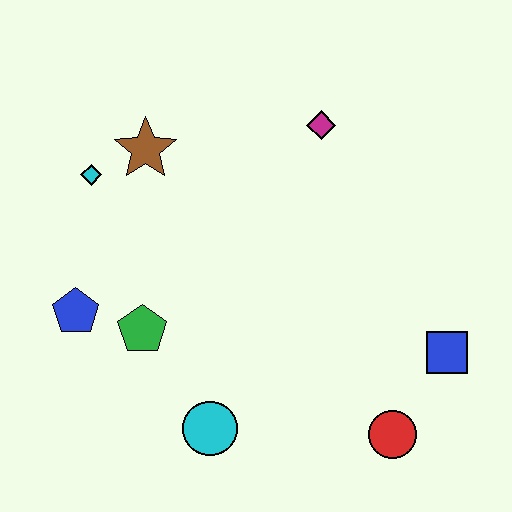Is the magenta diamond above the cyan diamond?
Yes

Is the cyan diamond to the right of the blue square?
No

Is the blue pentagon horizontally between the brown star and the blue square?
No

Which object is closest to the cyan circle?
The green pentagon is closest to the cyan circle.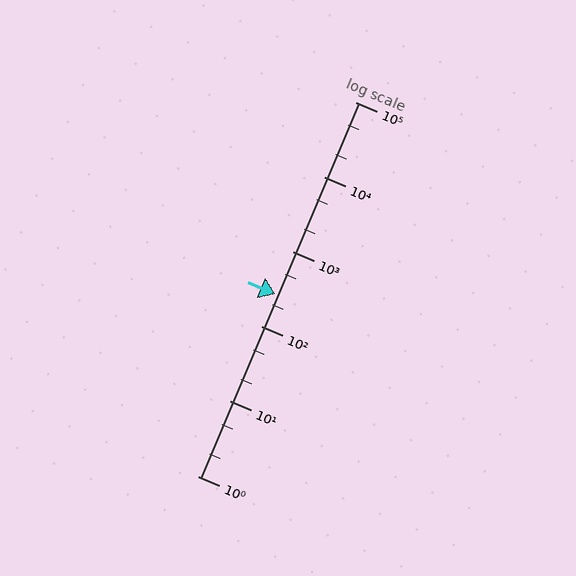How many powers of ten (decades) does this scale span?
The scale spans 5 decades, from 1 to 100000.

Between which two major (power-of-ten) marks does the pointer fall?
The pointer is between 100 and 1000.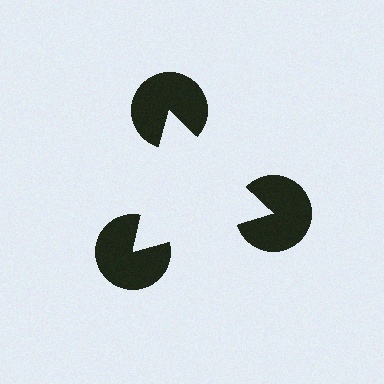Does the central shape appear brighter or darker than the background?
It typically appears slightly brighter than the background, even though no actual brightness change is drawn.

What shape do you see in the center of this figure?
An illusory triangle — its edges are inferred from the aligned wedge cuts in the pac-man discs, not physically drawn.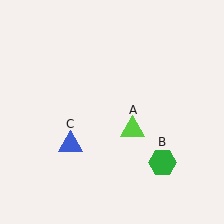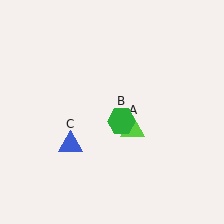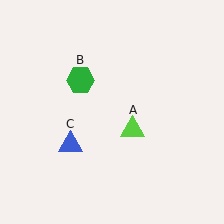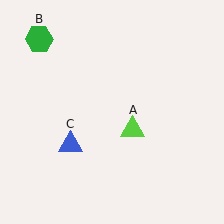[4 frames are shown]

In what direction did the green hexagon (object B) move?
The green hexagon (object B) moved up and to the left.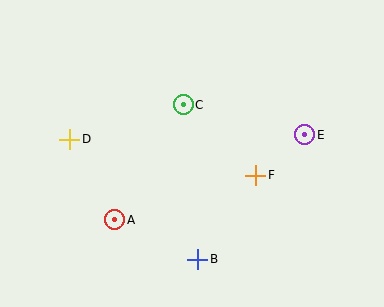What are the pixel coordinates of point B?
Point B is at (198, 259).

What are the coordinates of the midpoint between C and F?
The midpoint between C and F is at (220, 140).